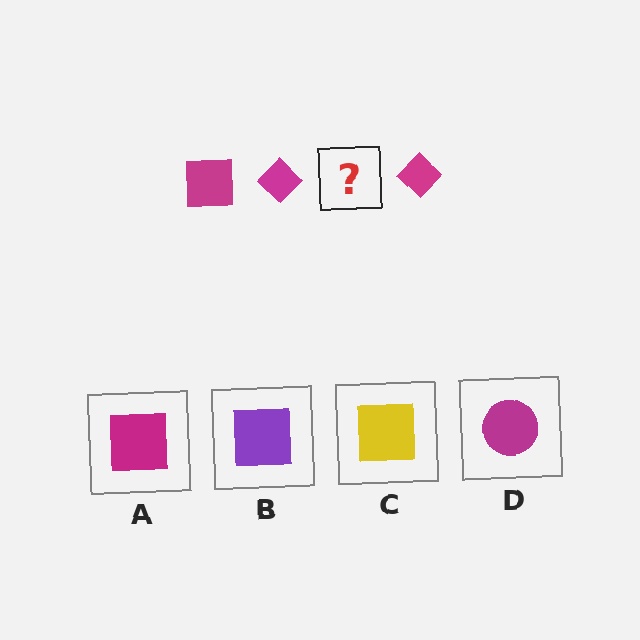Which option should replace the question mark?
Option A.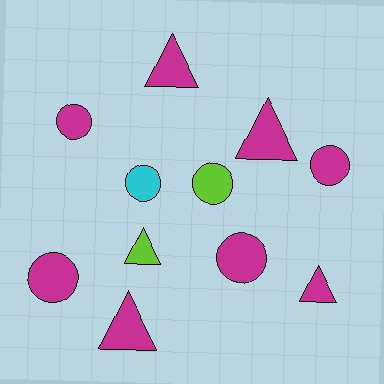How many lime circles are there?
There is 1 lime circle.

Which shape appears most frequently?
Circle, with 6 objects.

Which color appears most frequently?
Magenta, with 8 objects.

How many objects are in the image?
There are 11 objects.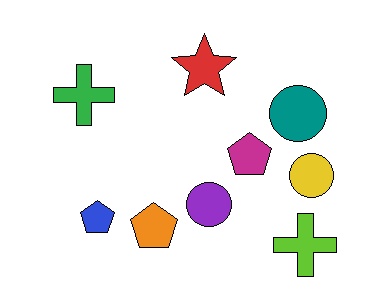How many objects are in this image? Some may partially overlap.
There are 9 objects.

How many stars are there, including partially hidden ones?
There is 1 star.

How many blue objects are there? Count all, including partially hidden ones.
There is 1 blue object.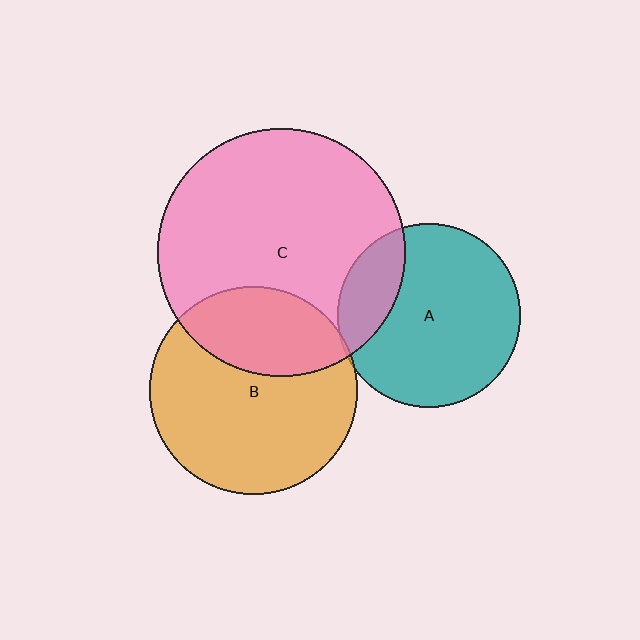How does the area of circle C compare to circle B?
Approximately 1.4 times.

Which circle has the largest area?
Circle C (pink).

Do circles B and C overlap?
Yes.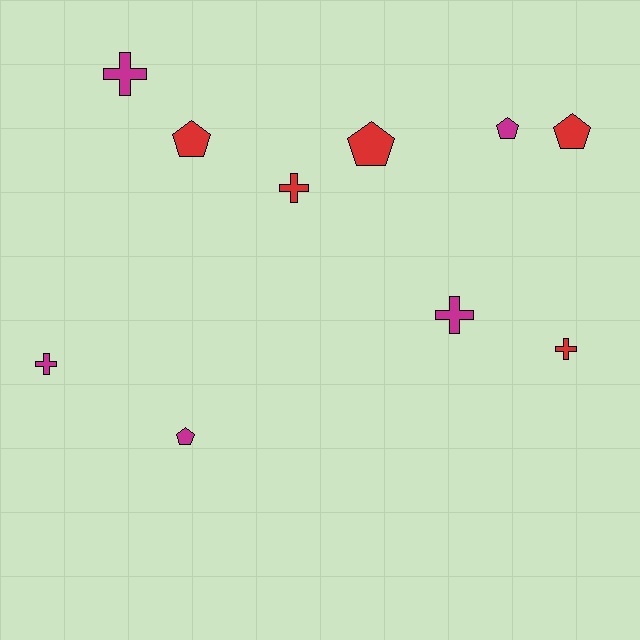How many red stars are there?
There are no red stars.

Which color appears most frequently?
Red, with 5 objects.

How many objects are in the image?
There are 10 objects.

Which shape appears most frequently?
Pentagon, with 5 objects.